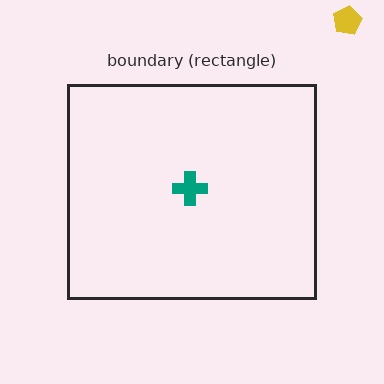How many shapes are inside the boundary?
1 inside, 1 outside.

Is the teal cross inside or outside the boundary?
Inside.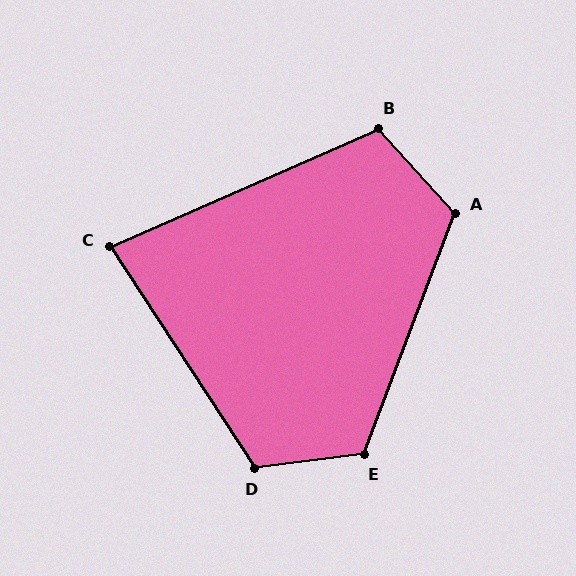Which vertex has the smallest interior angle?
C, at approximately 81 degrees.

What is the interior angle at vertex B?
Approximately 109 degrees (obtuse).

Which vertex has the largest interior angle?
E, at approximately 118 degrees.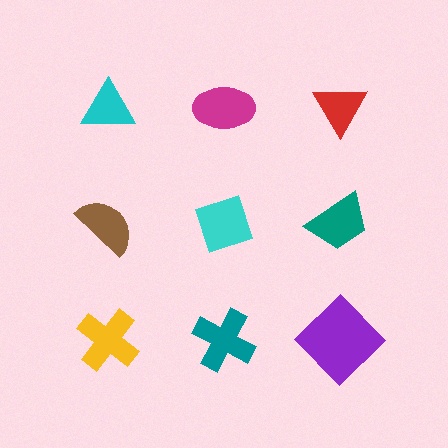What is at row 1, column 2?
A magenta ellipse.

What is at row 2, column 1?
A brown semicircle.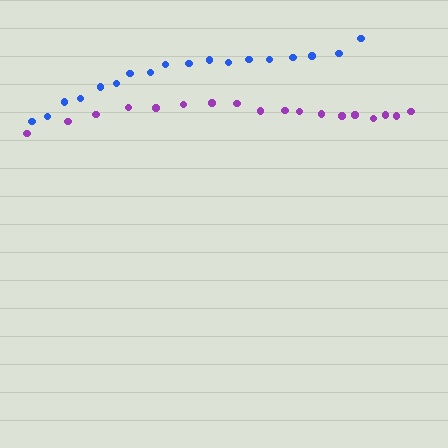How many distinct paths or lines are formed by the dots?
There are 2 distinct paths.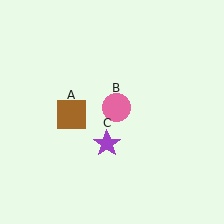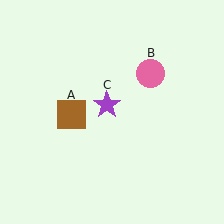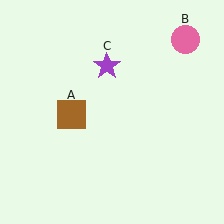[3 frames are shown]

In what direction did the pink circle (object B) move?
The pink circle (object B) moved up and to the right.